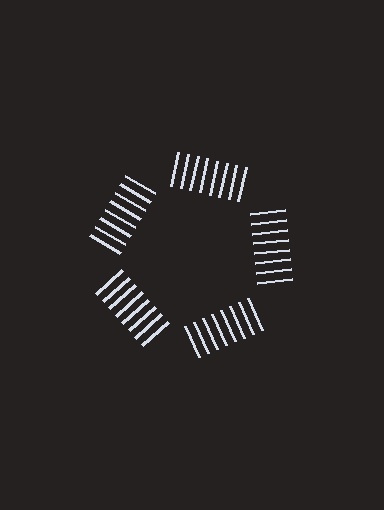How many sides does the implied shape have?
5 sides — the line-ends trace a pentagon.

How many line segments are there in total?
40 — 8 along each of the 5 edges.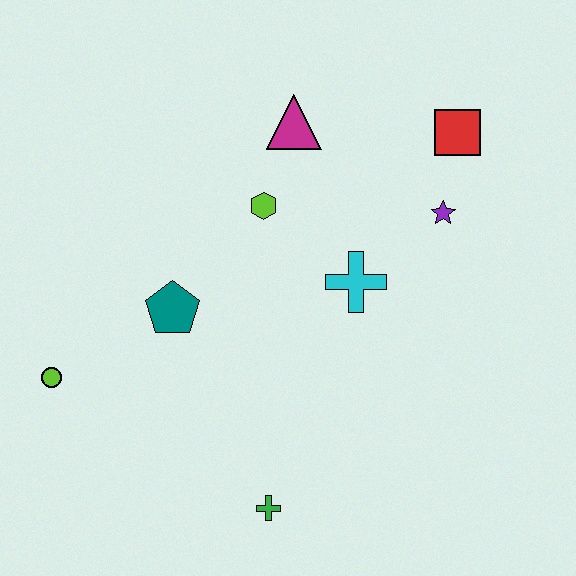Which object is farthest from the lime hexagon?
The green cross is farthest from the lime hexagon.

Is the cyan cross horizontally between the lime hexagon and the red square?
Yes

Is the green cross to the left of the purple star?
Yes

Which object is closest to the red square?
The purple star is closest to the red square.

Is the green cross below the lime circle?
Yes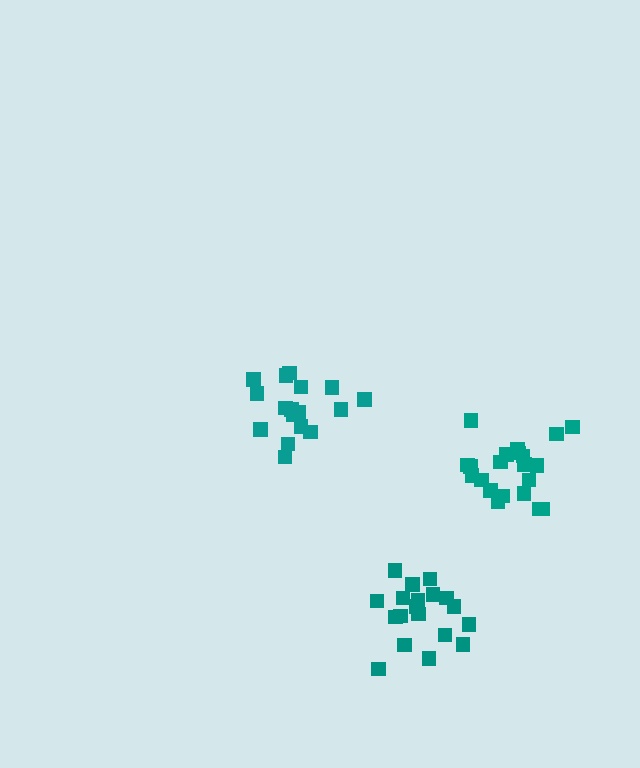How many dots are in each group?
Group 1: 21 dots, Group 2: 19 dots, Group 3: 17 dots (57 total).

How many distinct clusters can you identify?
There are 3 distinct clusters.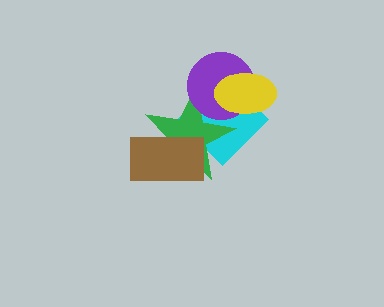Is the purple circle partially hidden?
Yes, it is partially covered by another shape.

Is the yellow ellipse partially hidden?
No, no other shape covers it.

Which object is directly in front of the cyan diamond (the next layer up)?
The green star is directly in front of the cyan diamond.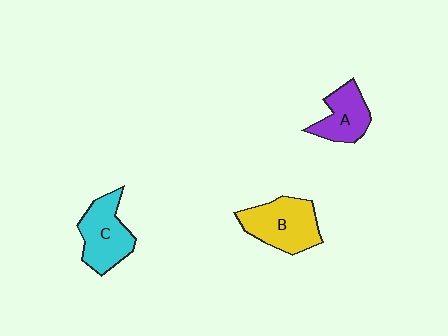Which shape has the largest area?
Shape B (yellow).